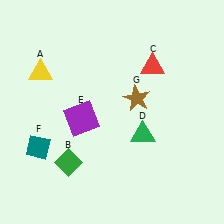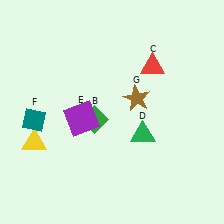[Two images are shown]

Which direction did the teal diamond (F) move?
The teal diamond (F) moved up.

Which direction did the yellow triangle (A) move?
The yellow triangle (A) moved down.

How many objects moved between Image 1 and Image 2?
3 objects moved between the two images.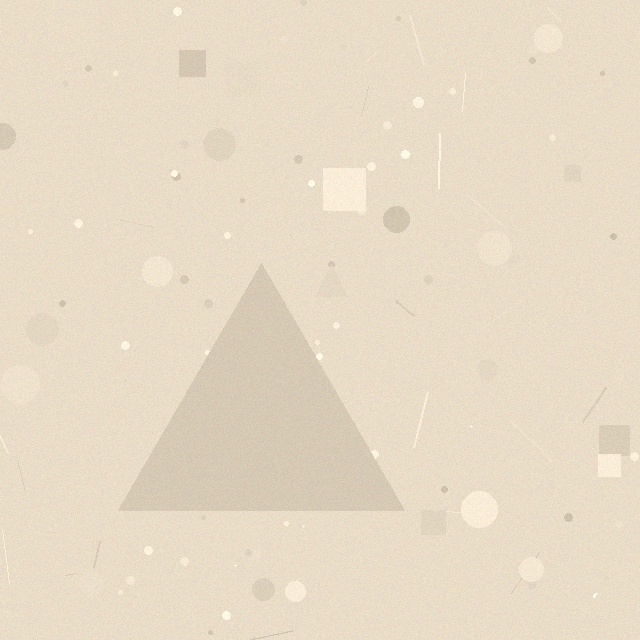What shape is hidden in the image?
A triangle is hidden in the image.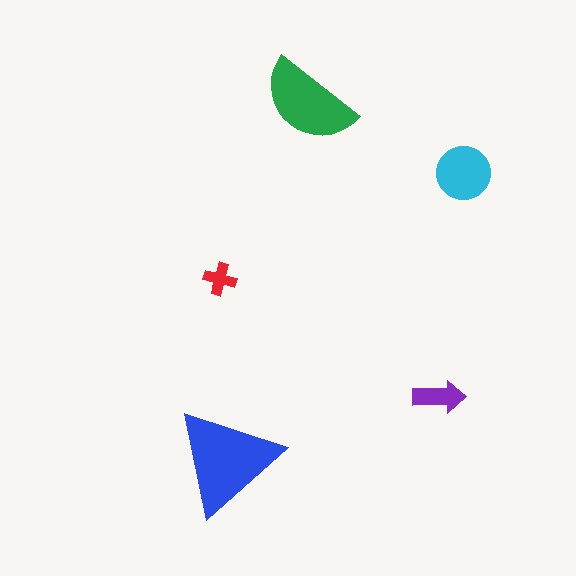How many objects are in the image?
There are 5 objects in the image.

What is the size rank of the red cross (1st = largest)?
5th.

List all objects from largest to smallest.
The blue triangle, the green semicircle, the cyan circle, the purple arrow, the red cross.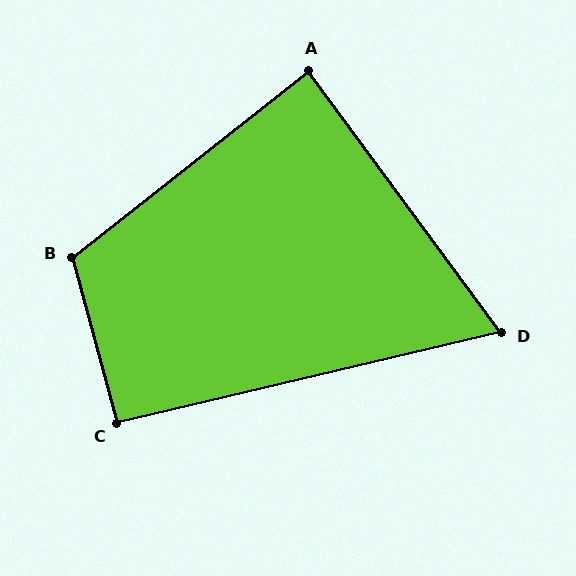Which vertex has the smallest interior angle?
D, at approximately 67 degrees.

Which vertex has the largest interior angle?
B, at approximately 113 degrees.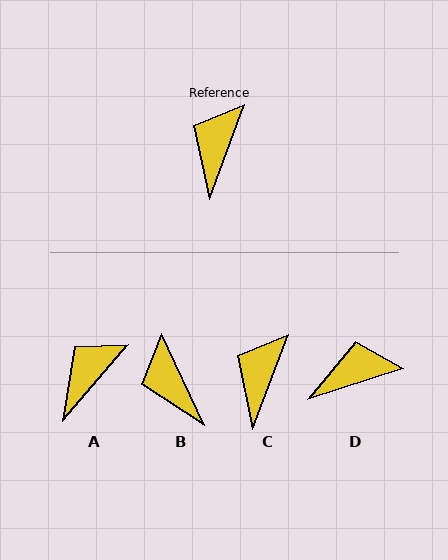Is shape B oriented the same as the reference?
No, it is off by about 46 degrees.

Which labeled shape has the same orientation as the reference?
C.